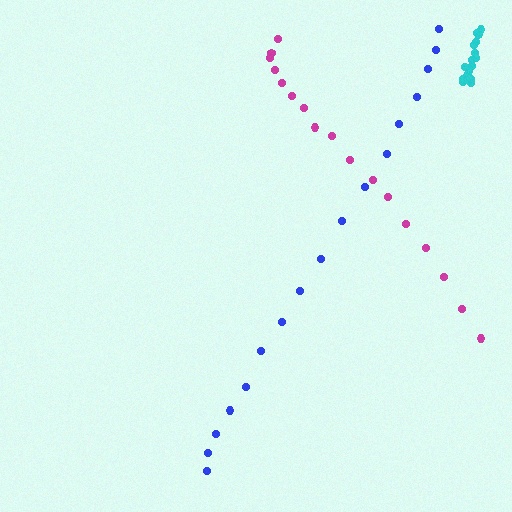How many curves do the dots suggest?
There are 3 distinct paths.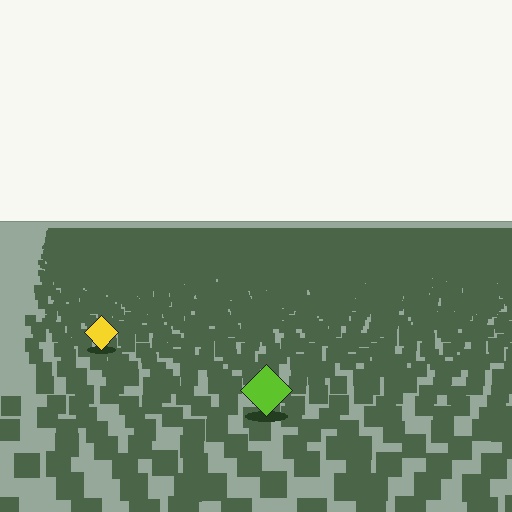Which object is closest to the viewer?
The lime diamond is closest. The texture marks near it are larger and more spread out.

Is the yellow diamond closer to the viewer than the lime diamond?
No. The lime diamond is closer — you can tell from the texture gradient: the ground texture is coarser near it.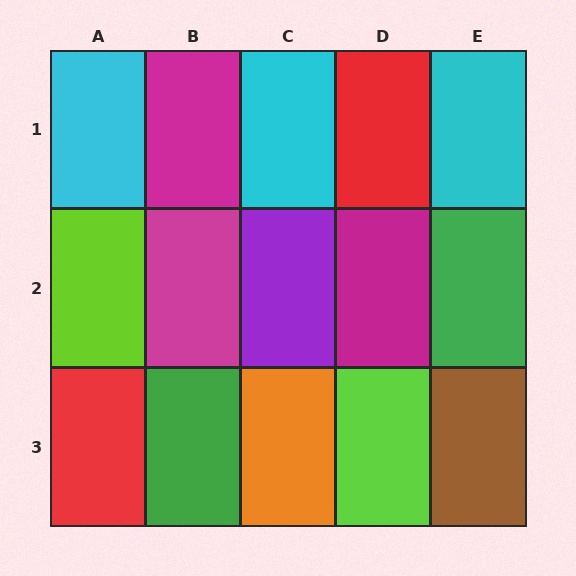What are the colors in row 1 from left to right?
Cyan, magenta, cyan, red, cyan.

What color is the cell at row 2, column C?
Purple.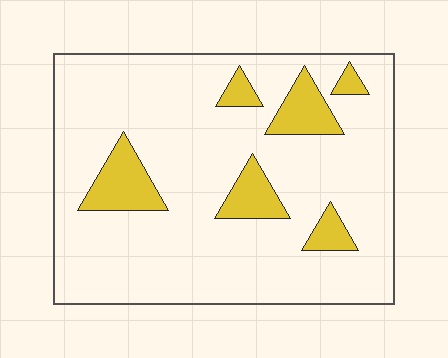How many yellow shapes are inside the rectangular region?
6.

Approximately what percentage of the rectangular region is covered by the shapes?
Approximately 15%.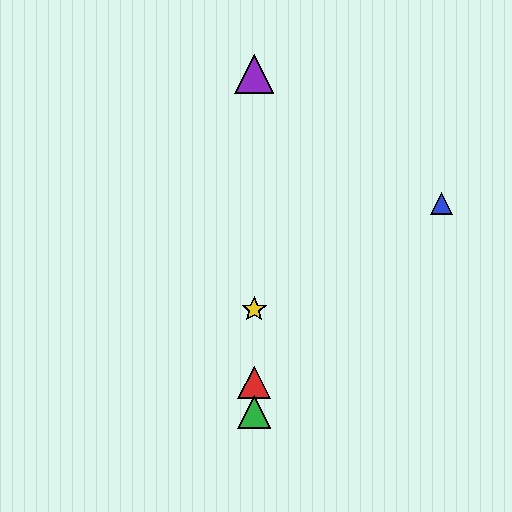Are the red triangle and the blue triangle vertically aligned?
No, the red triangle is at x≈254 and the blue triangle is at x≈441.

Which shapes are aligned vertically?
The red triangle, the green triangle, the yellow star, the purple triangle are aligned vertically.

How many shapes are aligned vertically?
4 shapes (the red triangle, the green triangle, the yellow star, the purple triangle) are aligned vertically.